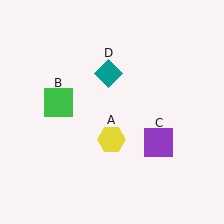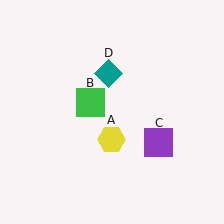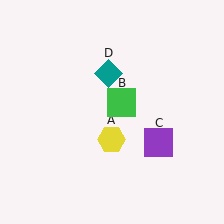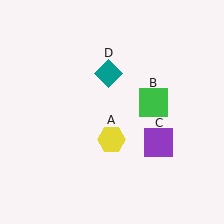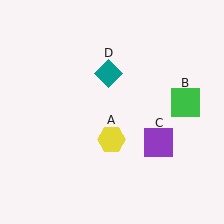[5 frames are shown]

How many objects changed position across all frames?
1 object changed position: green square (object B).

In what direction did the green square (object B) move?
The green square (object B) moved right.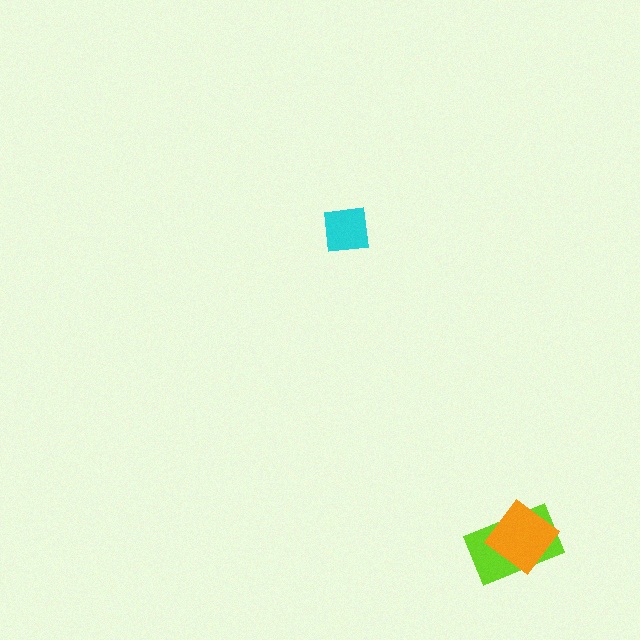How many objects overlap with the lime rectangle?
1 object overlaps with the lime rectangle.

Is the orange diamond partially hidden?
No, no other shape covers it.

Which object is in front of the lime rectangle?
The orange diamond is in front of the lime rectangle.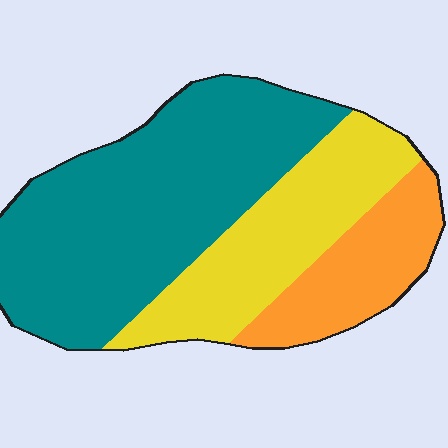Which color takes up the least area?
Orange, at roughly 20%.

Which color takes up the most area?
Teal, at roughly 55%.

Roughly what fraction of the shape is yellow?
Yellow takes up about one quarter (1/4) of the shape.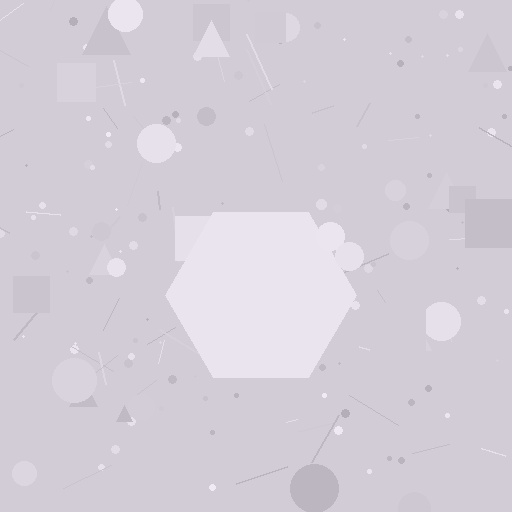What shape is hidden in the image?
A hexagon is hidden in the image.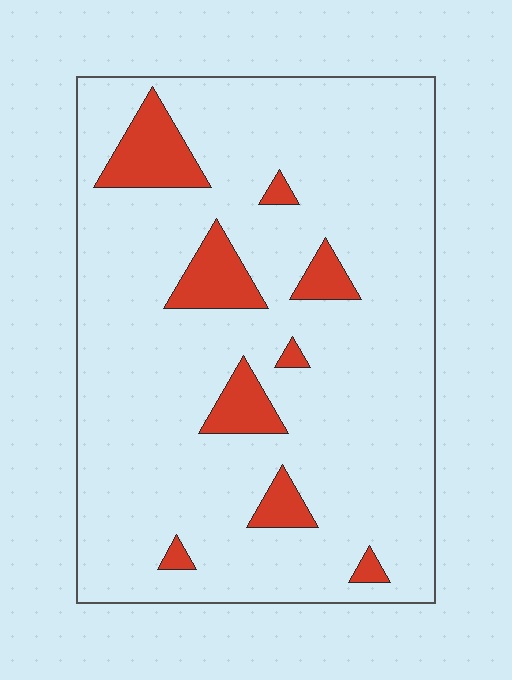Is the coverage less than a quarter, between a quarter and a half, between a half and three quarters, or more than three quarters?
Less than a quarter.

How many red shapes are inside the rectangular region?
9.